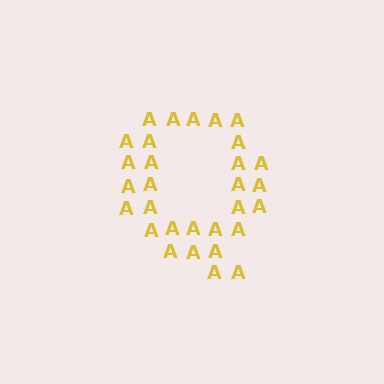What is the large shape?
The large shape is the letter Q.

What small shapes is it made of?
It is made of small letter A's.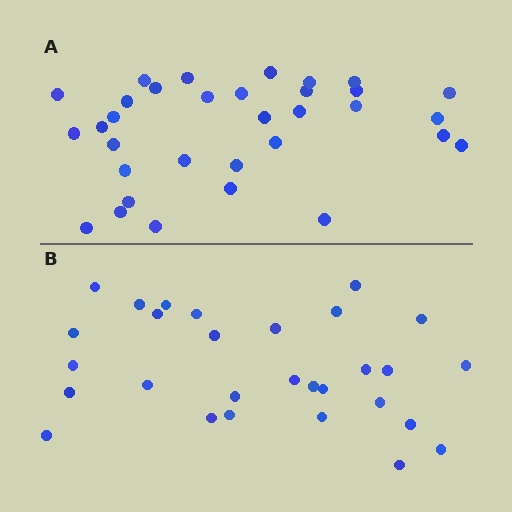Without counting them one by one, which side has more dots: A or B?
Region A (the top region) has more dots.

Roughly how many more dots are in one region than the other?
Region A has about 4 more dots than region B.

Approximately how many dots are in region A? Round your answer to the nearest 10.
About 30 dots. (The exact count is 33, which rounds to 30.)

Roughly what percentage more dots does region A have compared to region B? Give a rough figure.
About 15% more.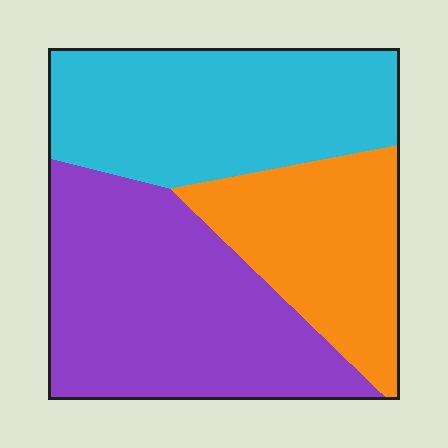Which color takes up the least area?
Orange, at roughly 25%.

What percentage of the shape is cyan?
Cyan takes up between a quarter and a half of the shape.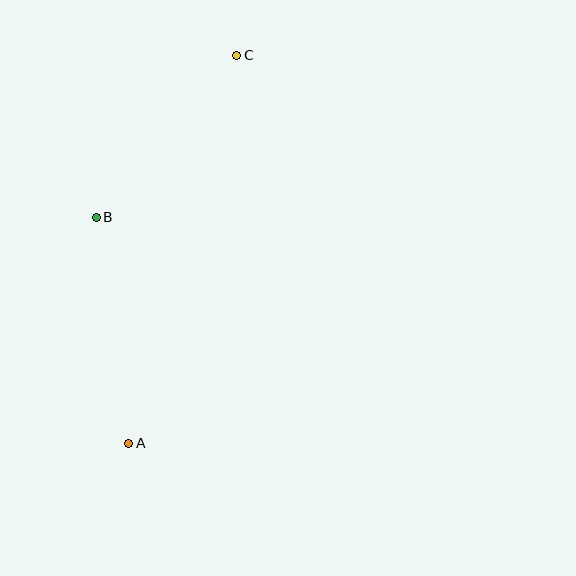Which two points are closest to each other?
Points B and C are closest to each other.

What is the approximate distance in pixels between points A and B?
The distance between A and B is approximately 228 pixels.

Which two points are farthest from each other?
Points A and C are farthest from each other.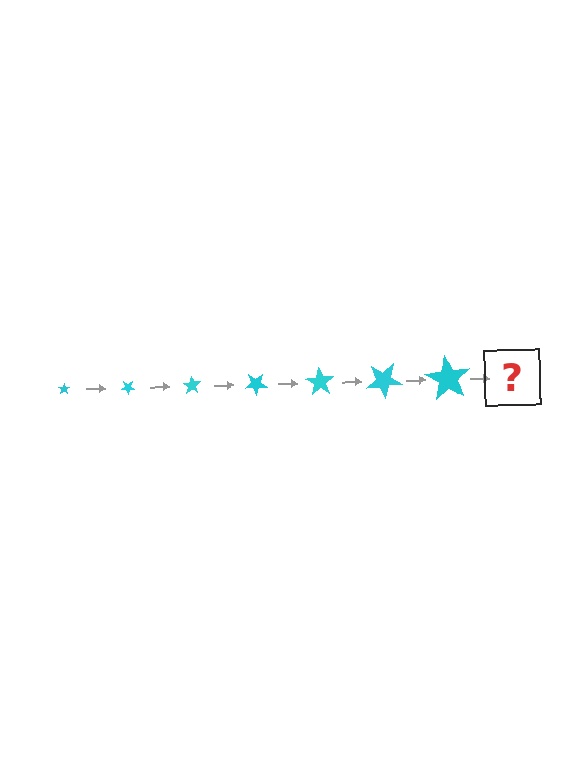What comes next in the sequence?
The next element should be a star, larger than the previous one and rotated 245 degrees from the start.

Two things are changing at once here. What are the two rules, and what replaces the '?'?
The two rules are that the star grows larger each step and it rotates 35 degrees each step. The '?' should be a star, larger than the previous one and rotated 245 degrees from the start.